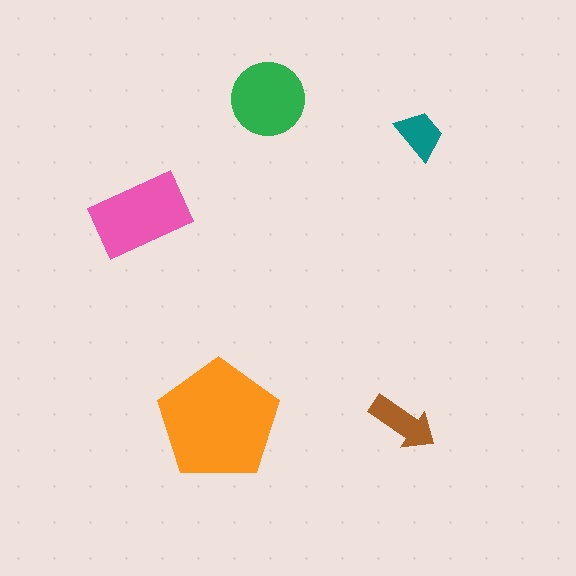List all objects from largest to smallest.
The orange pentagon, the pink rectangle, the green circle, the brown arrow, the teal trapezoid.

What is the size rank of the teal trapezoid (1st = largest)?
5th.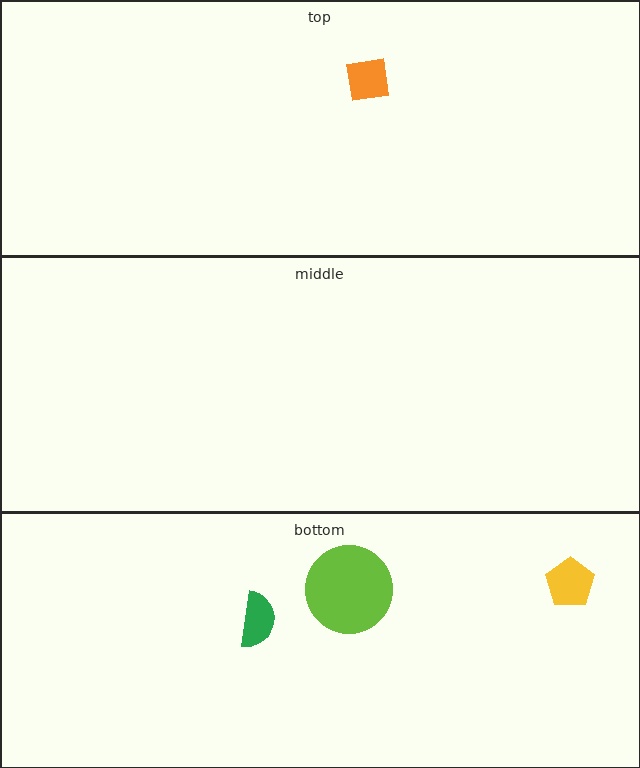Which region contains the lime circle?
The bottom region.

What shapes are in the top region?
The orange square.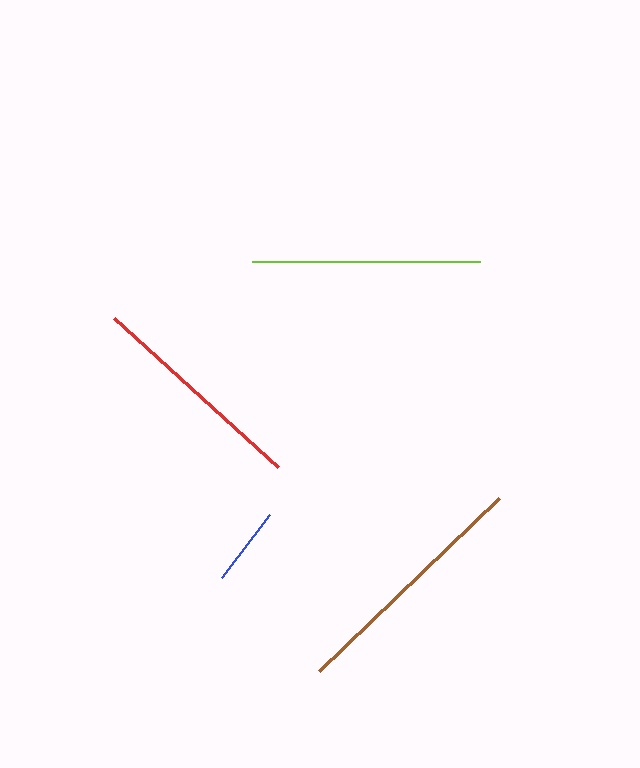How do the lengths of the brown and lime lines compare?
The brown and lime lines are approximately the same length.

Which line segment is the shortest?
The blue line is the shortest at approximately 79 pixels.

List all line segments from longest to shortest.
From longest to shortest: brown, lime, red, blue.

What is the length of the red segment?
The red segment is approximately 221 pixels long.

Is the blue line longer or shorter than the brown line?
The brown line is longer than the blue line.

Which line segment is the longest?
The brown line is the longest at approximately 249 pixels.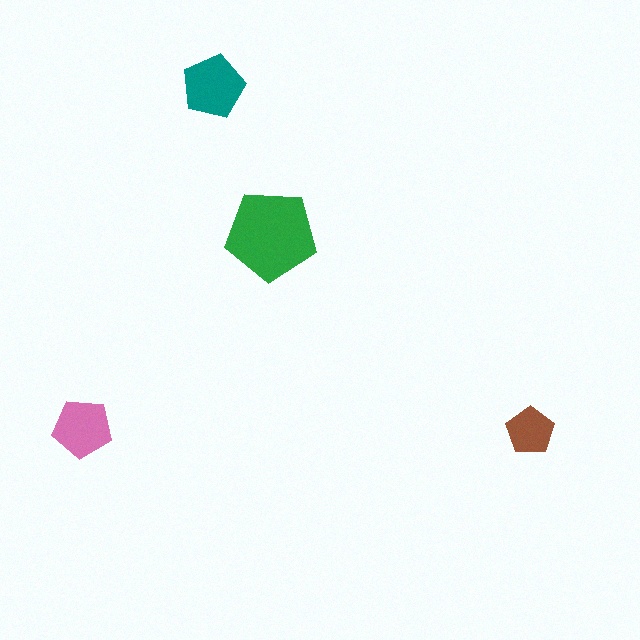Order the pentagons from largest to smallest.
the green one, the teal one, the pink one, the brown one.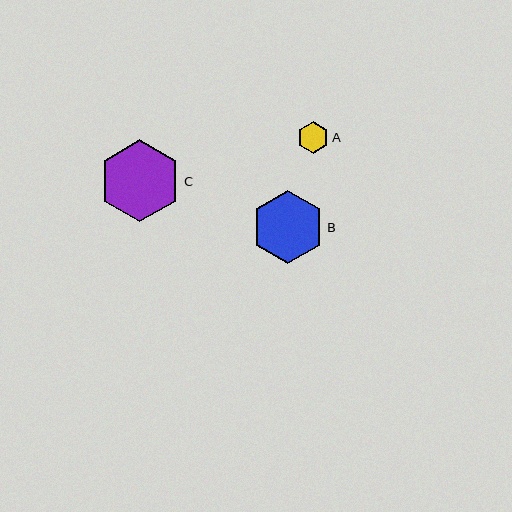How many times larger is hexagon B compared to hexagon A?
Hexagon B is approximately 2.3 times the size of hexagon A.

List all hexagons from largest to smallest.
From largest to smallest: C, B, A.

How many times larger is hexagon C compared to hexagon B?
Hexagon C is approximately 1.1 times the size of hexagon B.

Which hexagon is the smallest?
Hexagon A is the smallest with a size of approximately 32 pixels.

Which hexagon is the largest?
Hexagon C is the largest with a size of approximately 82 pixels.